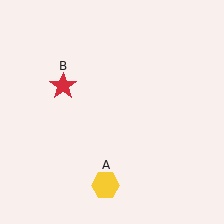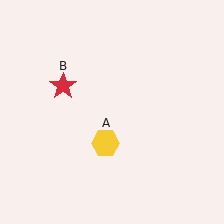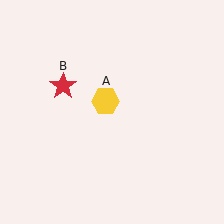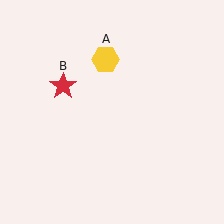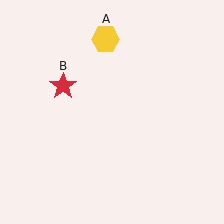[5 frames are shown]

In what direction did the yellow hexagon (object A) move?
The yellow hexagon (object A) moved up.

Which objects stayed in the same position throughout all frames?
Red star (object B) remained stationary.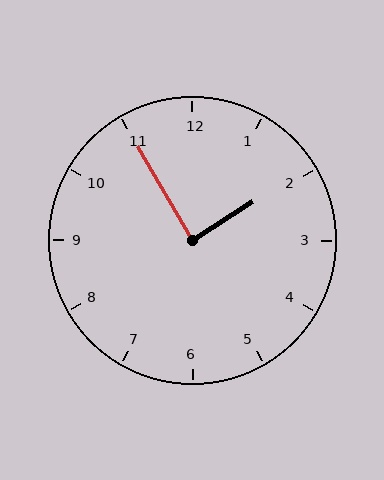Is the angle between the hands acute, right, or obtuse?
It is right.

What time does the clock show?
1:55.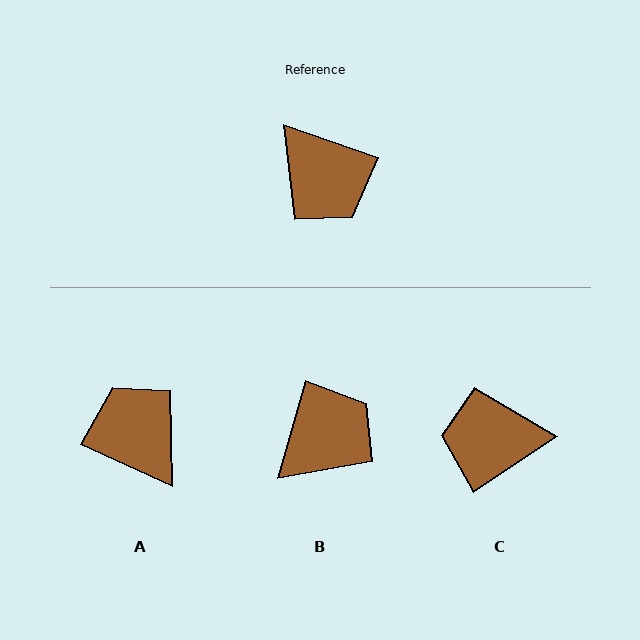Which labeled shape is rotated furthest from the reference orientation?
A, about 175 degrees away.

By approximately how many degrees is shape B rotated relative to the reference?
Approximately 93 degrees counter-clockwise.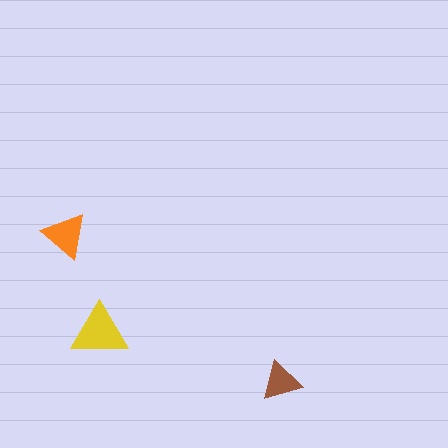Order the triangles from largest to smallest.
the yellow one, the orange one, the brown one.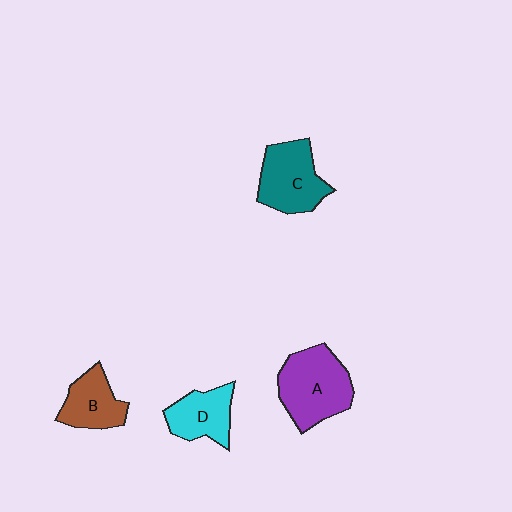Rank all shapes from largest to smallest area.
From largest to smallest: A (purple), C (teal), D (cyan), B (brown).